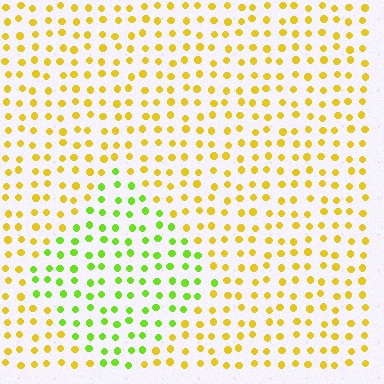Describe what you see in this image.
The image is filled with small yellow elements in a uniform arrangement. A diamond-shaped region is visible where the elements are tinted to a slightly different hue, forming a subtle color boundary.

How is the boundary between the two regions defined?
The boundary is defined purely by a slight shift in hue (about 46 degrees). Spacing, size, and orientation are identical on both sides.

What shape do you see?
I see a diamond.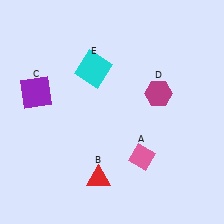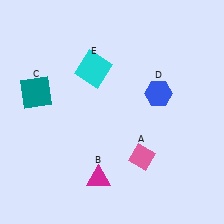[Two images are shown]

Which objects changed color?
B changed from red to magenta. C changed from purple to teal. D changed from magenta to blue.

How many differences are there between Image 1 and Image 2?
There are 3 differences between the two images.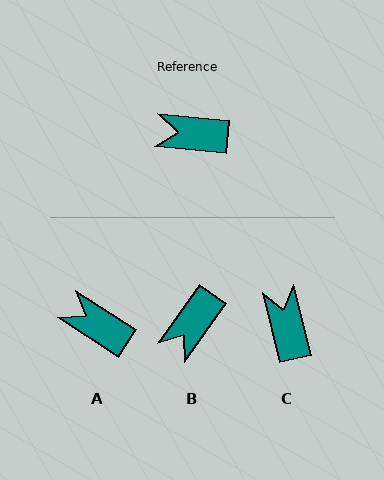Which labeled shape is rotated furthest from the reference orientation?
C, about 71 degrees away.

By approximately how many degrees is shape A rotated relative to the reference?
Approximately 27 degrees clockwise.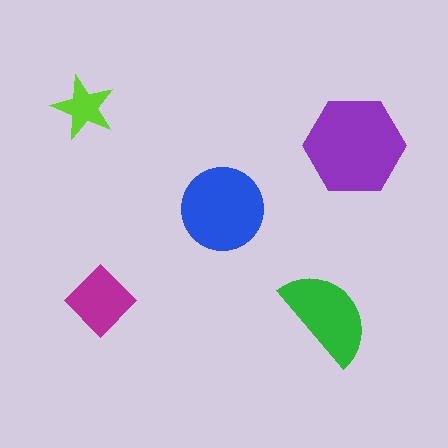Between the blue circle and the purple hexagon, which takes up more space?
The purple hexagon.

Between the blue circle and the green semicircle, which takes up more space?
The blue circle.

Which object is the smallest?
The lime star.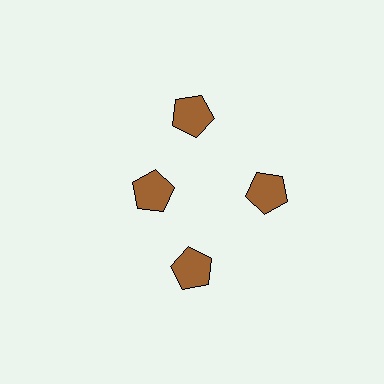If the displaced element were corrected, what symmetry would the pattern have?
It would have 4-fold rotational symmetry — the pattern would map onto itself every 90 degrees.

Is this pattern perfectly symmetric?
No. The 4 brown pentagons are arranged in a ring, but one element near the 9 o'clock position is pulled inward toward the center, breaking the 4-fold rotational symmetry.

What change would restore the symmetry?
The symmetry would be restored by moving it outward, back onto the ring so that all 4 pentagons sit at equal angles and equal distance from the center.